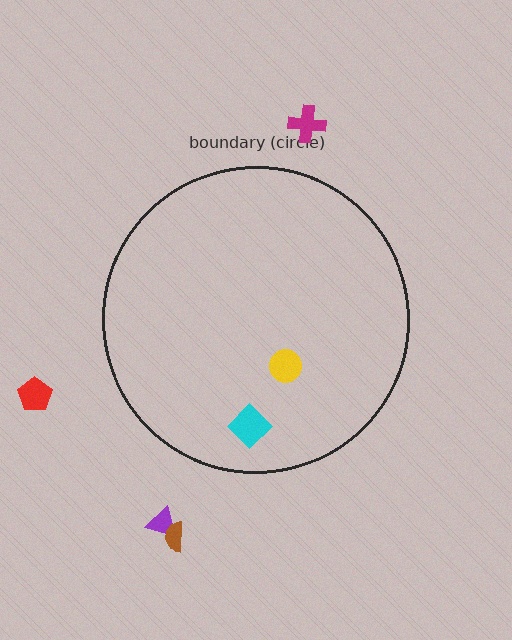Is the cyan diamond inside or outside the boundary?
Inside.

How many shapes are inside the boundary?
2 inside, 4 outside.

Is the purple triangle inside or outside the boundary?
Outside.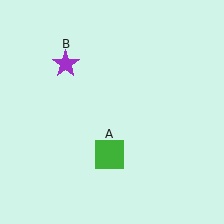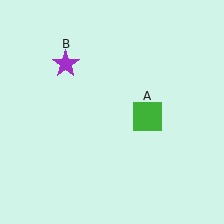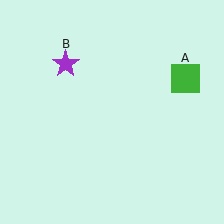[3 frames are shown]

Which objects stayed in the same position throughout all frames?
Purple star (object B) remained stationary.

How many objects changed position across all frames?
1 object changed position: green square (object A).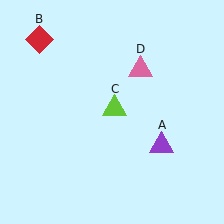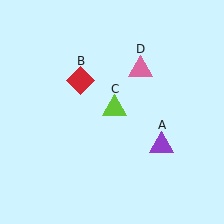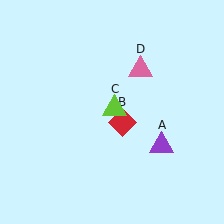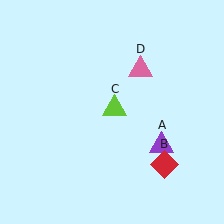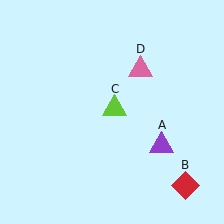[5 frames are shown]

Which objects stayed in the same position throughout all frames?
Purple triangle (object A) and lime triangle (object C) and pink triangle (object D) remained stationary.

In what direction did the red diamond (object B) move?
The red diamond (object B) moved down and to the right.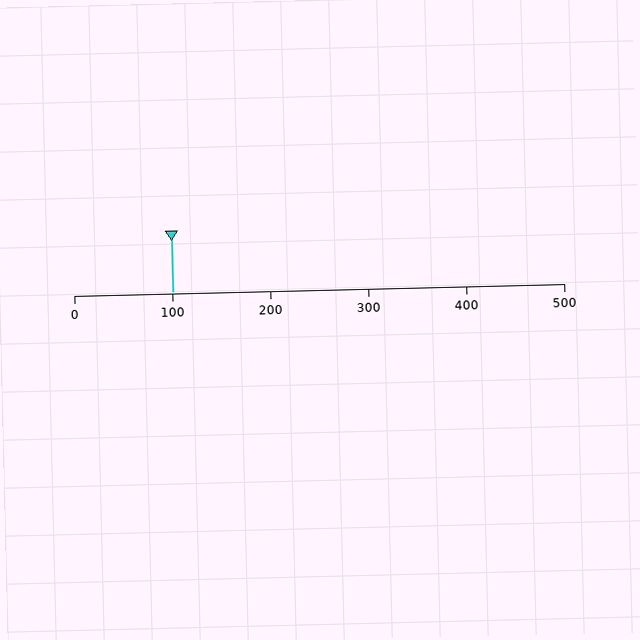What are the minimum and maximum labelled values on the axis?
The axis runs from 0 to 500.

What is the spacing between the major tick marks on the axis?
The major ticks are spaced 100 apart.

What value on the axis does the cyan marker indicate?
The marker indicates approximately 100.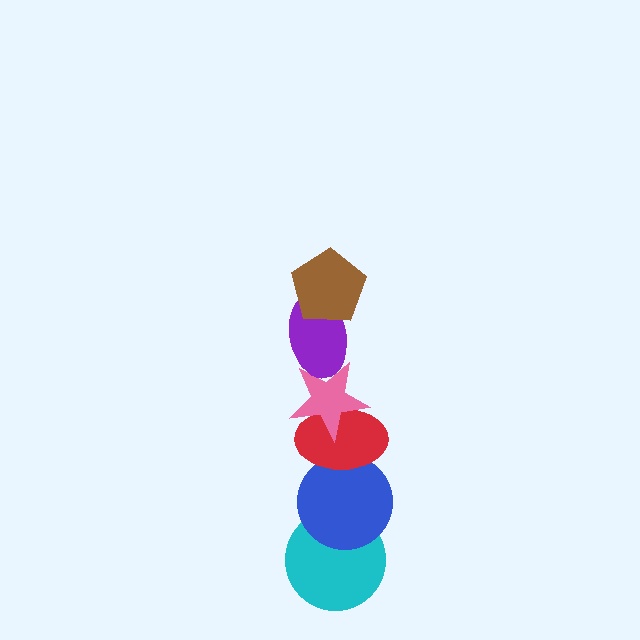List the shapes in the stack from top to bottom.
From top to bottom: the brown pentagon, the purple ellipse, the pink star, the red ellipse, the blue circle, the cyan circle.